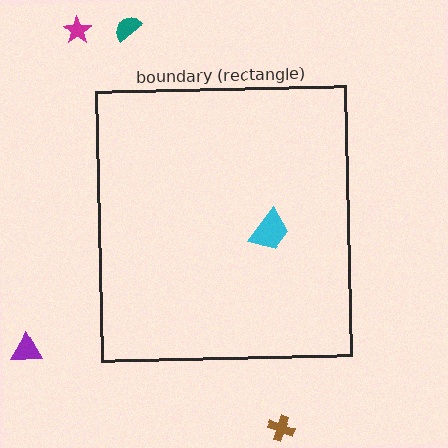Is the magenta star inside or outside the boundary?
Outside.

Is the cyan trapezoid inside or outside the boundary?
Inside.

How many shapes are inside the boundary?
1 inside, 4 outside.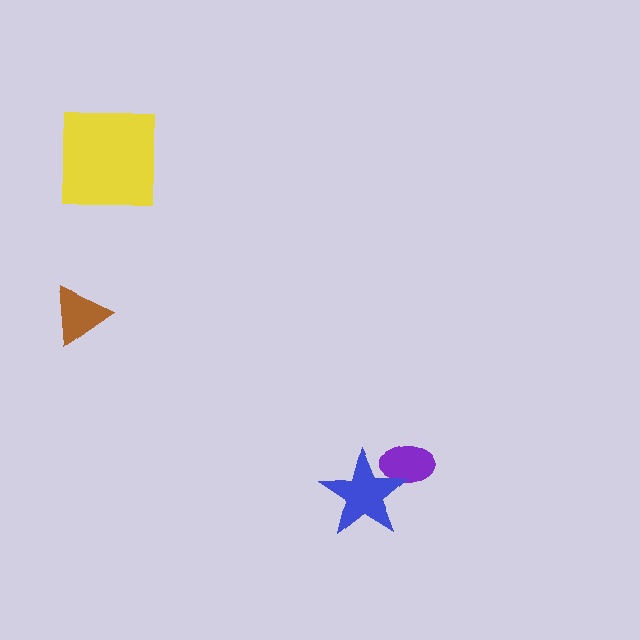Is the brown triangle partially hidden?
No, no other shape covers it.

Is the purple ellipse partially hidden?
Yes, it is partially covered by another shape.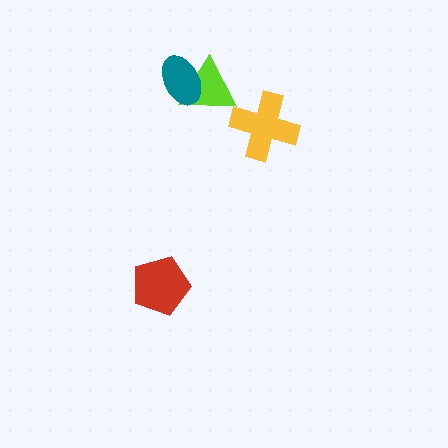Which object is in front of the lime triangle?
The teal ellipse is in front of the lime triangle.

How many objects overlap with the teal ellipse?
1 object overlaps with the teal ellipse.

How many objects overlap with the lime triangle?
1 object overlaps with the lime triangle.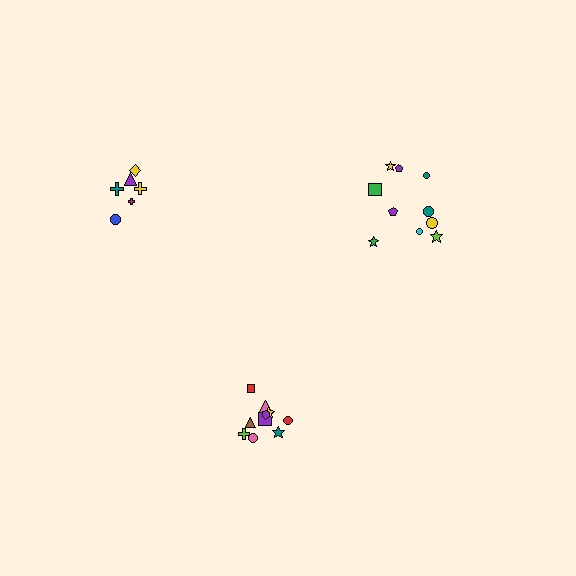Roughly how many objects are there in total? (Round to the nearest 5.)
Roughly 25 objects in total.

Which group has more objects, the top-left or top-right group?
The top-right group.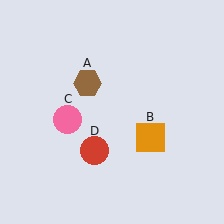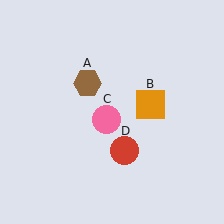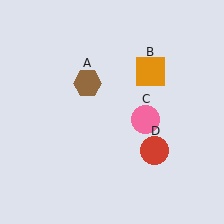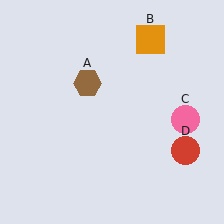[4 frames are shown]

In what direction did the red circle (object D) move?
The red circle (object D) moved right.